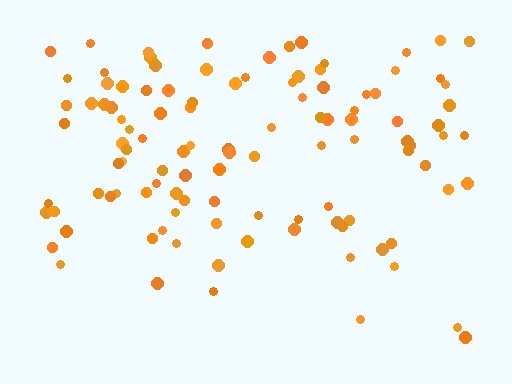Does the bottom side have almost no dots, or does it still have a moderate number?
Still a moderate number, just noticeably fewer than the top.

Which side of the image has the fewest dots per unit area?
The bottom.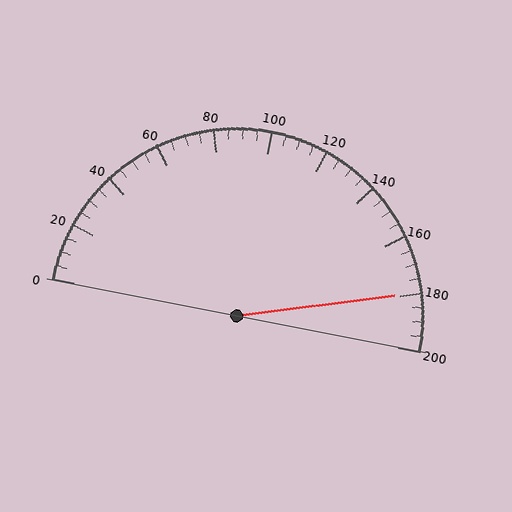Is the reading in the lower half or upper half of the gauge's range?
The reading is in the upper half of the range (0 to 200).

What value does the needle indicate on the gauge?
The needle indicates approximately 180.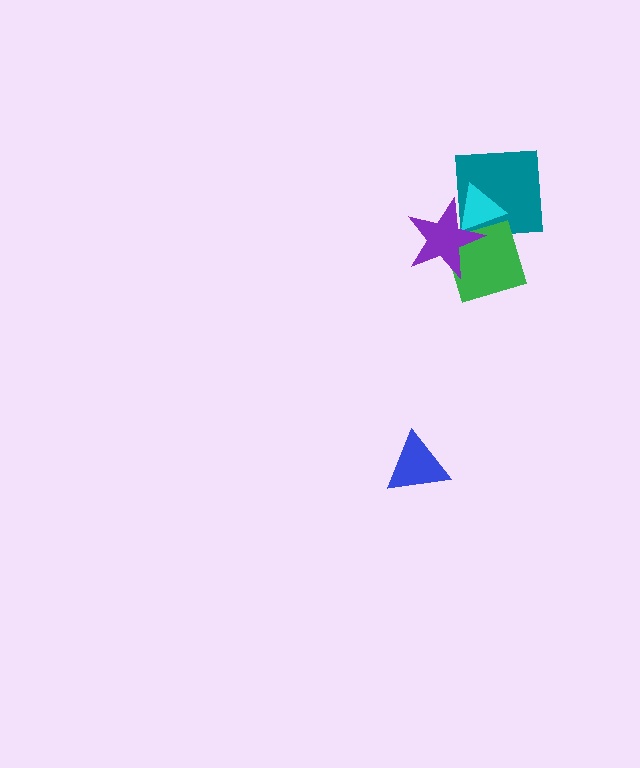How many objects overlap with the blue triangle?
0 objects overlap with the blue triangle.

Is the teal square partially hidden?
Yes, it is partially covered by another shape.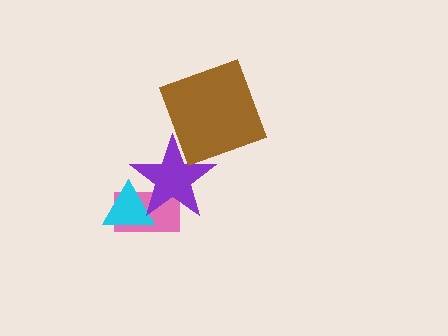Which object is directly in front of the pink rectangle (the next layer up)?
The cyan triangle is directly in front of the pink rectangle.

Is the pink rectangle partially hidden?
Yes, it is partially covered by another shape.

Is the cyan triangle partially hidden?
Yes, it is partially covered by another shape.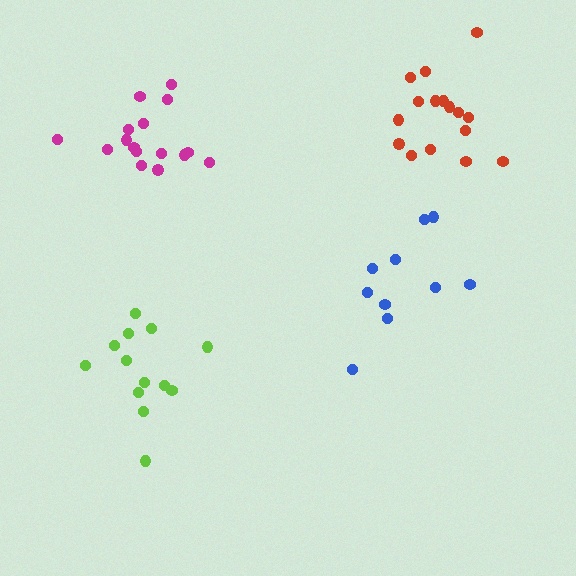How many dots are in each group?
Group 1: 16 dots, Group 2: 13 dots, Group 3: 10 dots, Group 4: 16 dots (55 total).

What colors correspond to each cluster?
The clusters are colored: red, lime, blue, magenta.